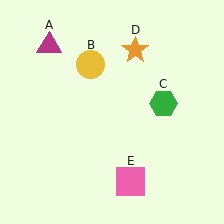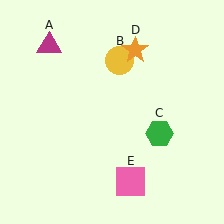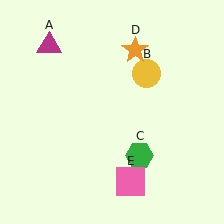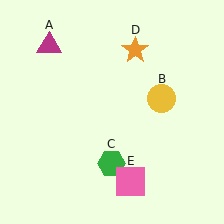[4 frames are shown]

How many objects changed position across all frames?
2 objects changed position: yellow circle (object B), green hexagon (object C).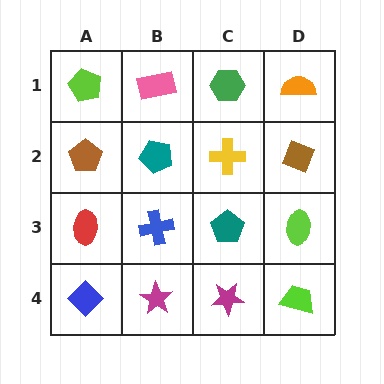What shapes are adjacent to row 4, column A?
A red ellipse (row 3, column A), a magenta star (row 4, column B).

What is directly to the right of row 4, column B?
A magenta star.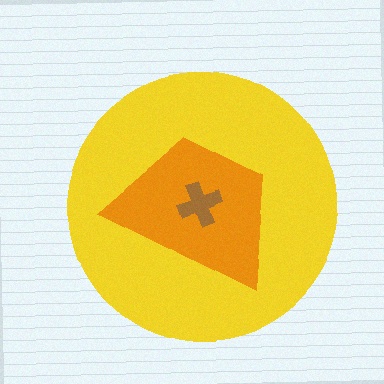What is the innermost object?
The brown cross.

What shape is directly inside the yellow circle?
The orange trapezoid.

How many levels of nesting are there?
3.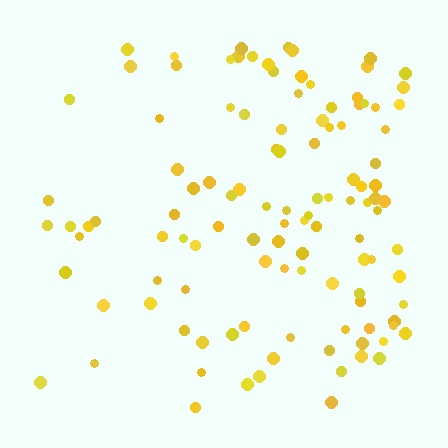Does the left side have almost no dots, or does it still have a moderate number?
Still a moderate number, just noticeably fewer than the right.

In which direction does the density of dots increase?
From left to right, with the right side densest.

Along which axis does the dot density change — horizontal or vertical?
Horizontal.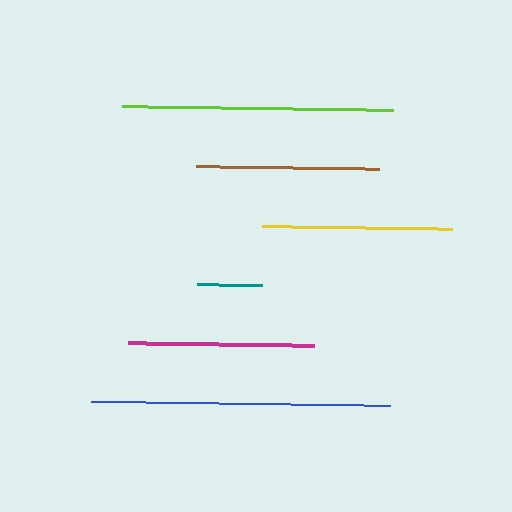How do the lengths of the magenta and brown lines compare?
The magenta and brown lines are approximately the same length.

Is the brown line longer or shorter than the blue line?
The blue line is longer than the brown line.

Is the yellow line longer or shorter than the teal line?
The yellow line is longer than the teal line.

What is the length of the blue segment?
The blue segment is approximately 299 pixels long.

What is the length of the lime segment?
The lime segment is approximately 270 pixels long.